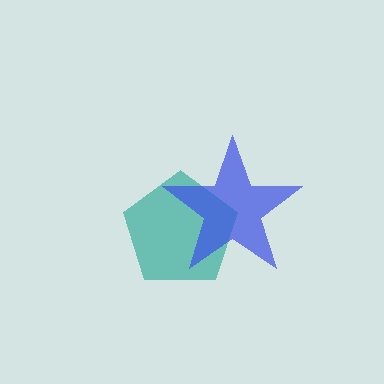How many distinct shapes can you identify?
There are 2 distinct shapes: a teal pentagon, a blue star.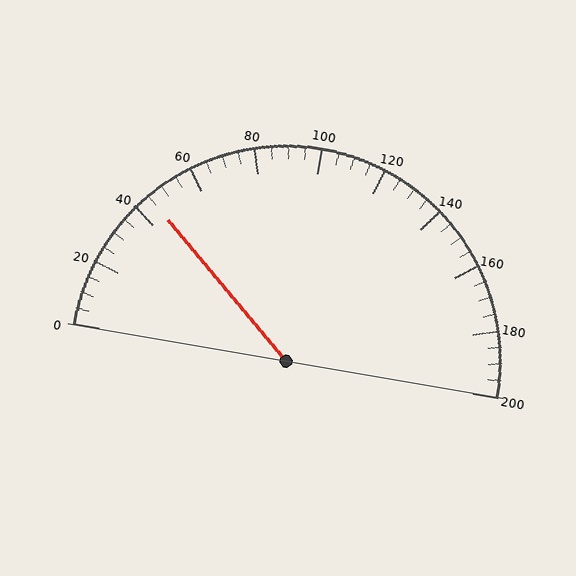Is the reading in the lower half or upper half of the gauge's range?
The reading is in the lower half of the range (0 to 200).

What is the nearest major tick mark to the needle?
The nearest major tick mark is 40.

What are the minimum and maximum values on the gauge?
The gauge ranges from 0 to 200.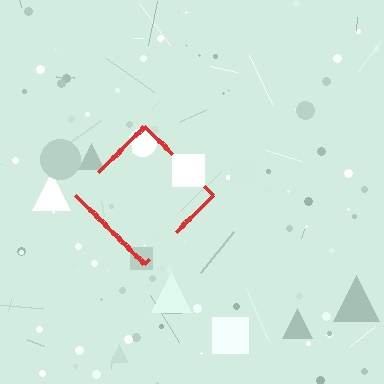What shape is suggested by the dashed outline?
The dashed outline suggests a diamond.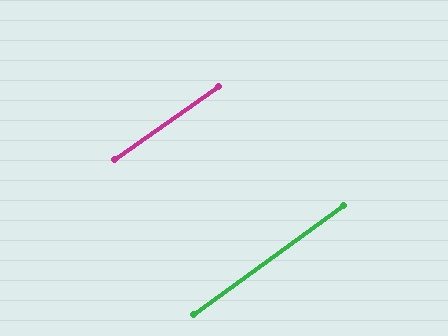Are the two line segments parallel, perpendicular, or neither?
Parallel — their directions differ by only 0.9°.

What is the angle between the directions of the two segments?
Approximately 1 degree.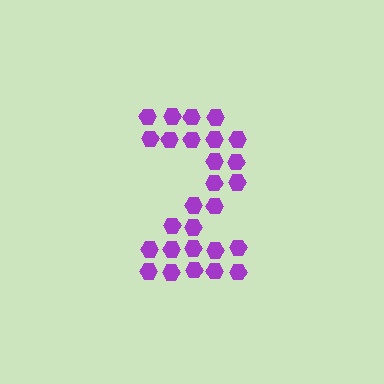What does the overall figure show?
The overall figure shows the digit 2.